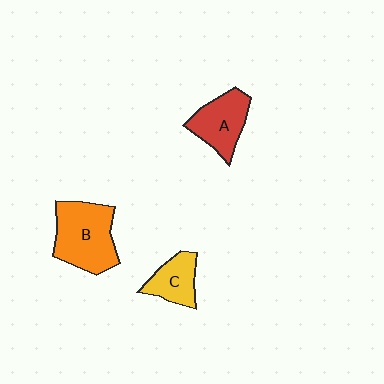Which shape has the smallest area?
Shape C (yellow).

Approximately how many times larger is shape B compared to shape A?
Approximately 1.4 times.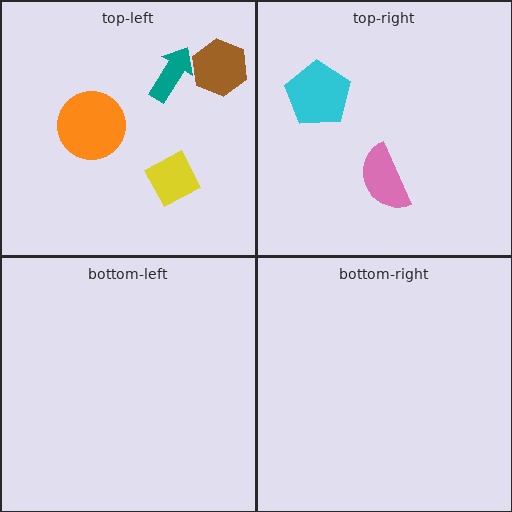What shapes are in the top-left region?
The teal arrow, the brown hexagon, the yellow diamond, the orange circle.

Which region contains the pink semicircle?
The top-right region.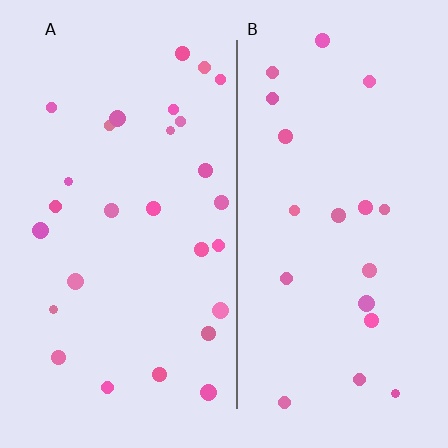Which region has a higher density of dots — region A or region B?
A (the left).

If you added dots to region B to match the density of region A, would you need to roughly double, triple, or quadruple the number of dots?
Approximately double.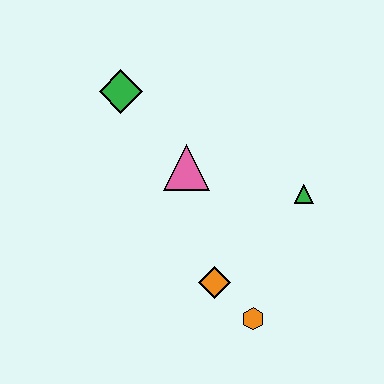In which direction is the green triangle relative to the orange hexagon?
The green triangle is above the orange hexagon.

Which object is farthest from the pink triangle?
The orange hexagon is farthest from the pink triangle.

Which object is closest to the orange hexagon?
The orange diamond is closest to the orange hexagon.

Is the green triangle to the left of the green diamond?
No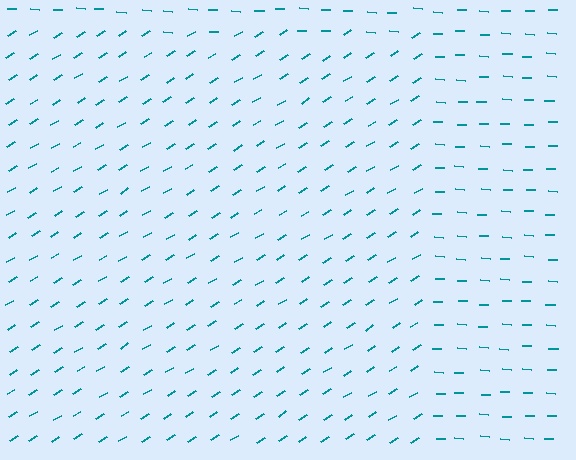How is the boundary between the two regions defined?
The boundary is defined purely by a change in line orientation (approximately 34 degrees difference). All lines are the same color and thickness.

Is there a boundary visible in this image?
Yes, there is a texture boundary formed by a change in line orientation.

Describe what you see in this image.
The image is filled with small teal line segments. A rectangle region in the image has lines oriented differently from the surrounding lines, creating a visible texture boundary.